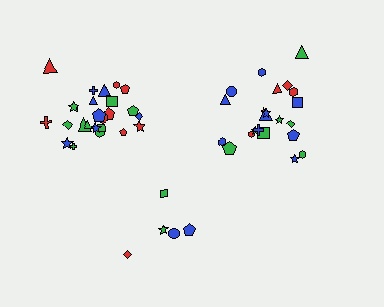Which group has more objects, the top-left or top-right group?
The top-left group.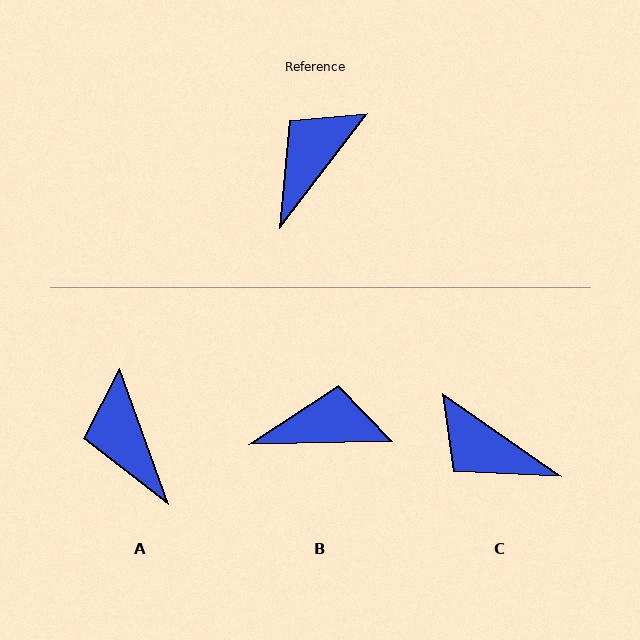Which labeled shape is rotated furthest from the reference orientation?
C, about 93 degrees away.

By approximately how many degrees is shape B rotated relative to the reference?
Approximately 51 degrees clockwise.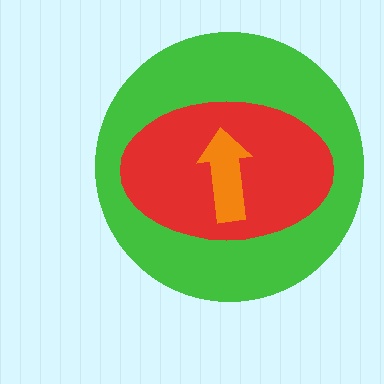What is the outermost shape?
The green circle.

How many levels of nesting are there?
3.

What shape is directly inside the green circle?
The red ellipse.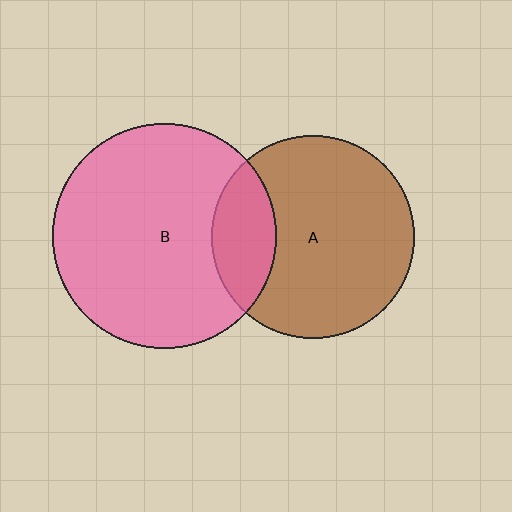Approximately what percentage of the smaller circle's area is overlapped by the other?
Approximately 20%.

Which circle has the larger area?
Circle B (pink).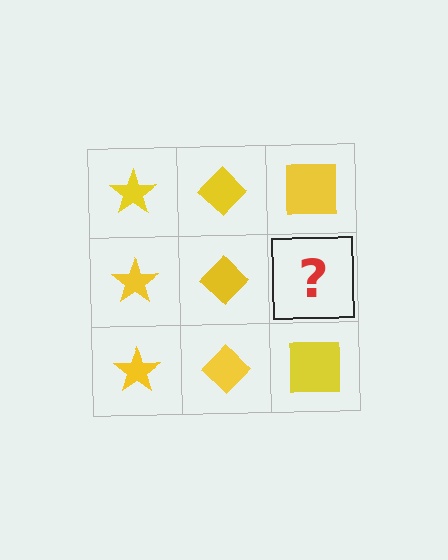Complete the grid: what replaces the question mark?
The question mark should be replaced with a yellow square.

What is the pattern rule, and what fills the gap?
The rule is that each column has a consistent shape. The gap should be filled with a yellow square.